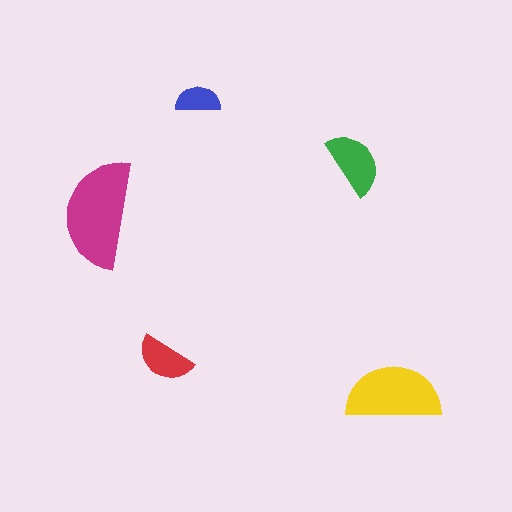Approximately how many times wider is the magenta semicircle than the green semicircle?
About 1.5 times wider.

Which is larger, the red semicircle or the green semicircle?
The green one.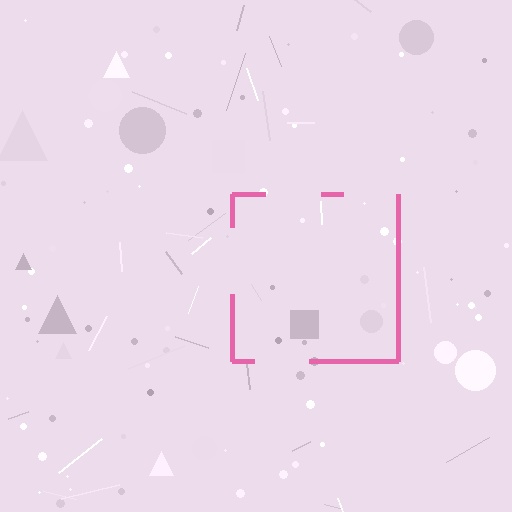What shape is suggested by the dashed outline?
The dashed outline suggests a square.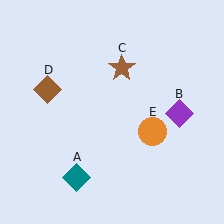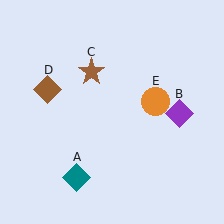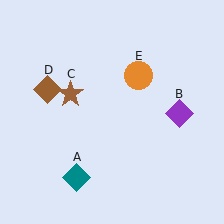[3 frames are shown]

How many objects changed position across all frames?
2 objects changed position: brown star (object C), orange circle (object E).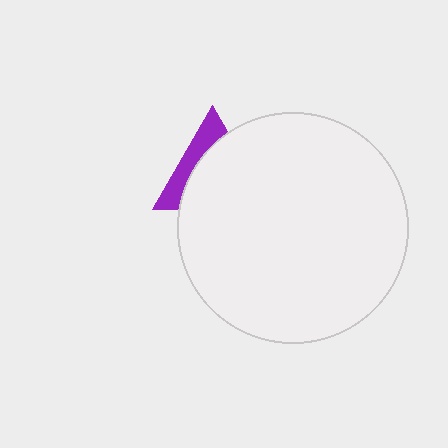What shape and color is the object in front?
The object in front is a white circle.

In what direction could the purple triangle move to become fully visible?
The purple triangle could move toward the upper-left. That would shift it out from behind the white circle entirely.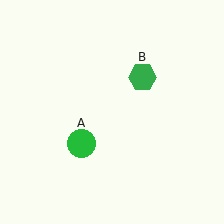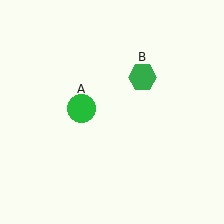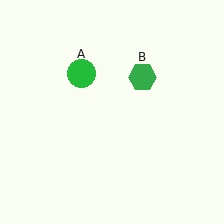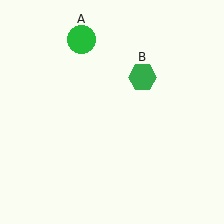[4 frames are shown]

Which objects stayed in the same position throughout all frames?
Green hexagon (object B) remained stationary.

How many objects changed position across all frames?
1 object changed position: green circle (object A).